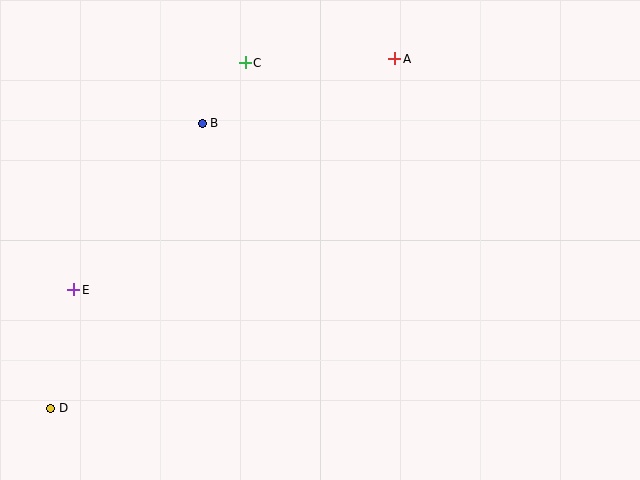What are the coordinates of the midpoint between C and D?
The midpoint between C and D is at (148, 236).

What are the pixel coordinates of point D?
Point D is at (51, 408).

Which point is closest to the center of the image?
Point B at (202, 123) is closest to the center.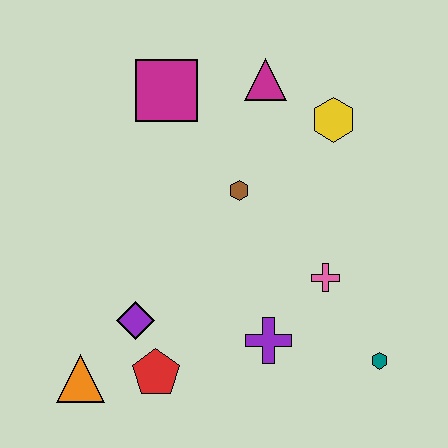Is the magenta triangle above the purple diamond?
Yes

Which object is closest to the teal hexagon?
The pink cross is closest to the teal hexagon.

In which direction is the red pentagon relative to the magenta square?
The red pentagon is below the magenta square.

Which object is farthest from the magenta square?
The teal hexagon is farthest from the magenta square.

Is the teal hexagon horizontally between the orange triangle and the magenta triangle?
No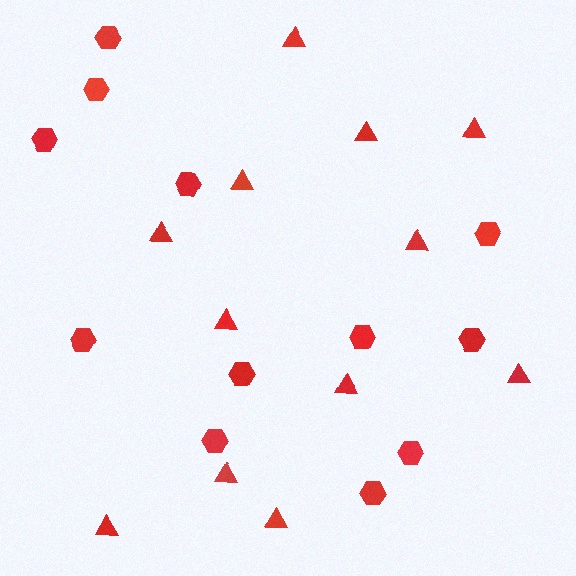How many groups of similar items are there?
There are 2 groups: one group of hexagons (12) and one group of triangles (12).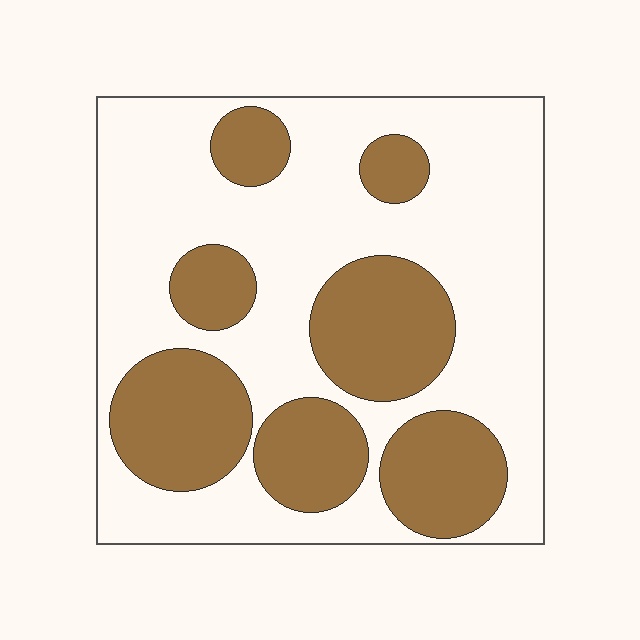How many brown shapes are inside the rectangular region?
7.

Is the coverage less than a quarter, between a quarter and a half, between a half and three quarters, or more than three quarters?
Between a quarter and a half.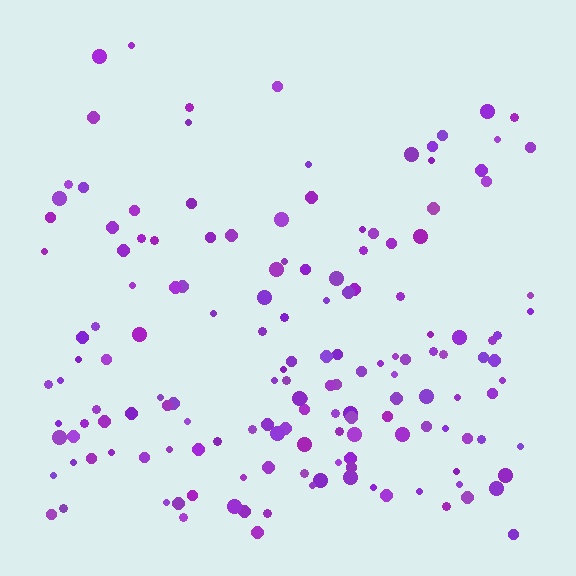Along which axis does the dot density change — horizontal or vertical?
Vertical.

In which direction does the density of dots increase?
From top to bottom, with the bottom side densest.